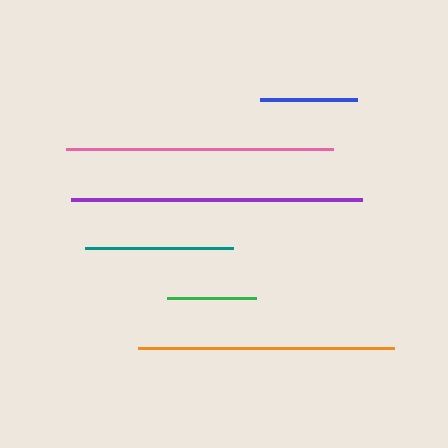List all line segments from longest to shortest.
From longest to shortest: purple, pink, orange, teal, blue, green.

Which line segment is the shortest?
The green line is the shortest at approximately 89 pixels.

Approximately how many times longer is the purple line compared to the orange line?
The purple line is approximately 1.1 times the length of the orange line.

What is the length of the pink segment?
The pink segment is approximately 268 pixels long.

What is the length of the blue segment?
The blue segment is approximately 97 pixels long.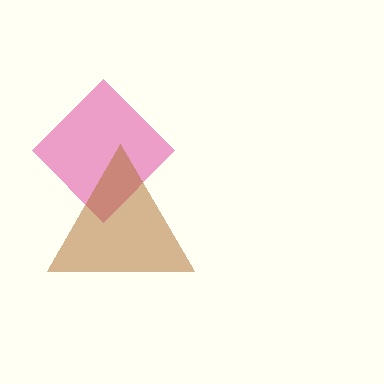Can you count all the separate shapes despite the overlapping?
Yes, there are 2 separate shapes.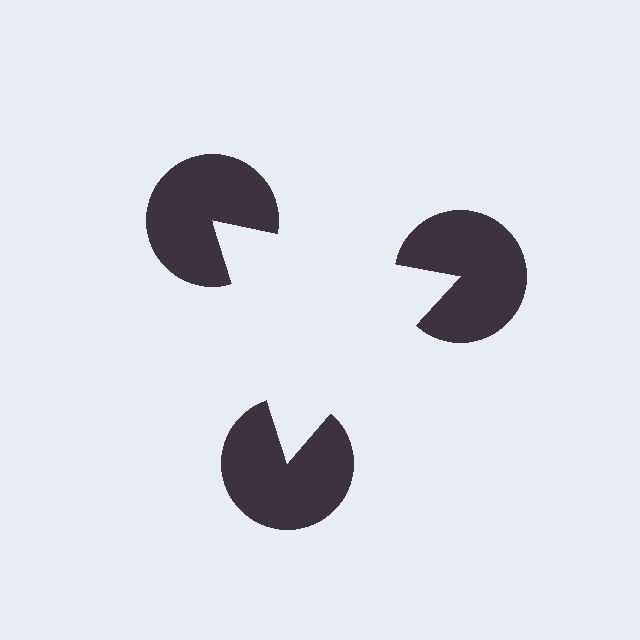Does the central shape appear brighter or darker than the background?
It typically appears slightly brighter than the background, even though no actual brightness change is drawn.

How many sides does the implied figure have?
3 sides.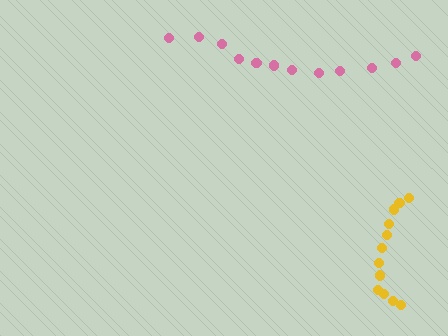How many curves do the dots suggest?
There are 2 distinct paths.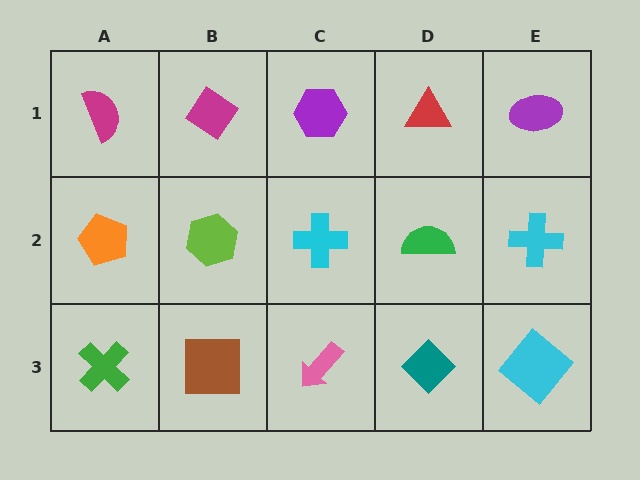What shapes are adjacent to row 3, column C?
A cyan cross (row 2, column C), a brown square (row 3, column B), a teal diamond (row 3, column D).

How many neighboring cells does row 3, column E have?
2.